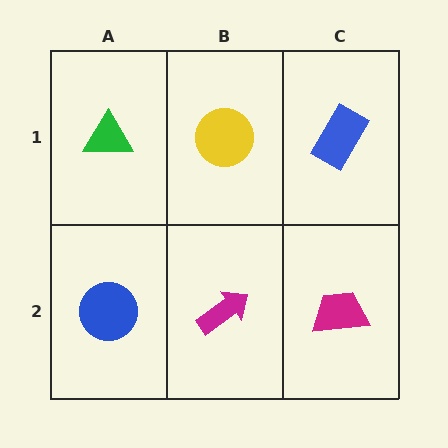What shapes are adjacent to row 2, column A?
A green triangle (row 1, column A), a magenta arrow (row 2, column B).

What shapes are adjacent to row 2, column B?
A yellow circle (row 1, column B), a blue circle (row 2, column A), a magenta trapezoid (row 2, column C).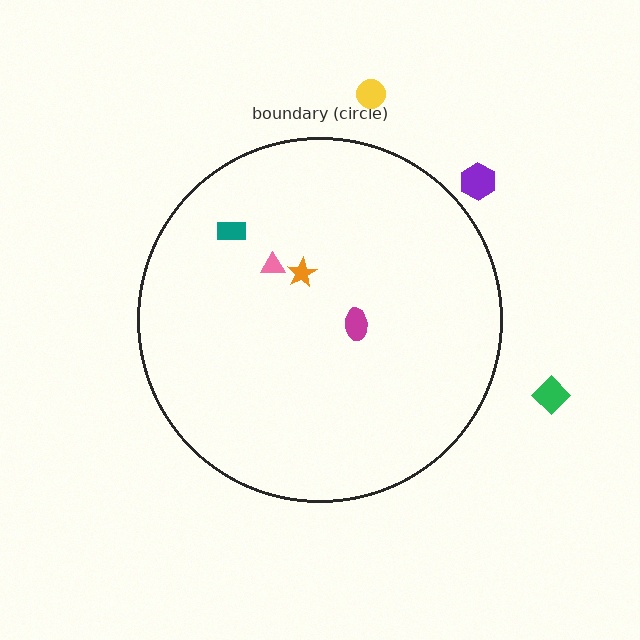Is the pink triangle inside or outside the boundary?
Inside.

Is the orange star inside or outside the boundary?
Inside.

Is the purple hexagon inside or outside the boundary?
Outside.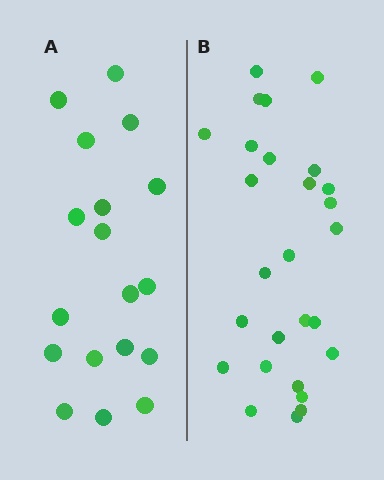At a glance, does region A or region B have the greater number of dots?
Region B (the right region) has more dots.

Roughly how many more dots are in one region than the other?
Region B has roughly 8 or so more dots than region A.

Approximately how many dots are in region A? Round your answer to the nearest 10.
About 20 dots. (The exact count is 18, which rounds to 20.)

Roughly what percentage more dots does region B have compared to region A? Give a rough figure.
About 50% more.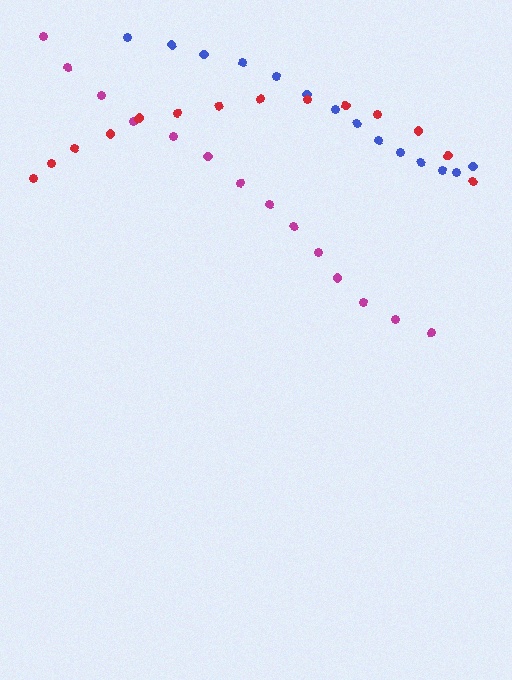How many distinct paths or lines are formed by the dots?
There are 3 distinct paths.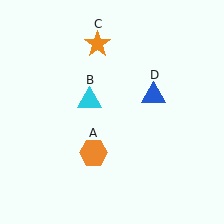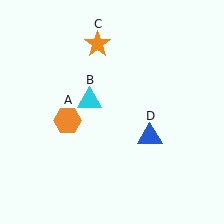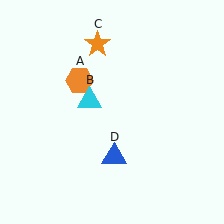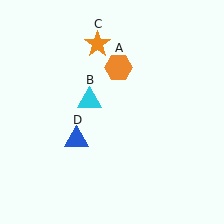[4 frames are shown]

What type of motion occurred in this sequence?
The orange hexagon (object A), blue triangle (object D) rotated clockwise around the center of the scene.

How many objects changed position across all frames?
2 objects changed position: orange hexagon (object A), blue triangle (object D).